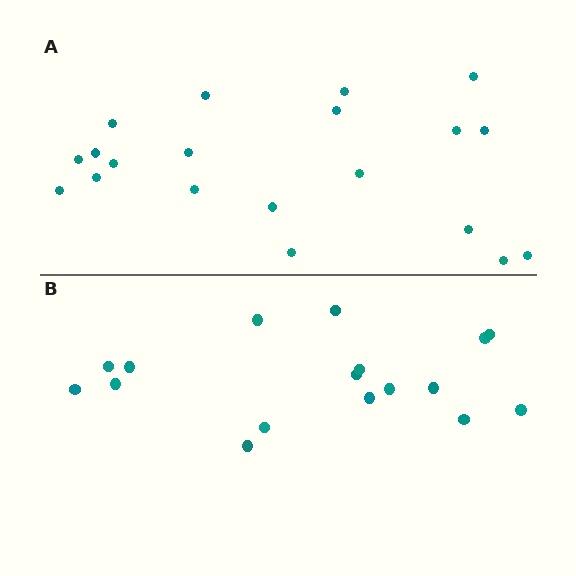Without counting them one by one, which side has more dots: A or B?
Region A (the top region) has more dots.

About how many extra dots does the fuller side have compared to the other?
Region A has just a few more — roughly 2 or 3 more dots than region B.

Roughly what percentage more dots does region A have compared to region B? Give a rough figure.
About 20% more.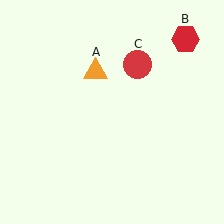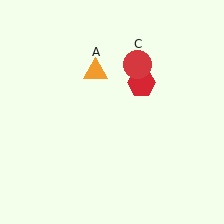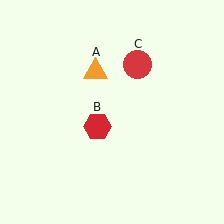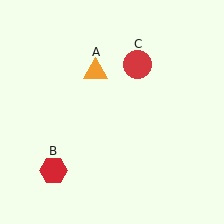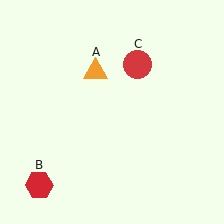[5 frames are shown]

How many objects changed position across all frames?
1 object changed position: red hexagon (object B).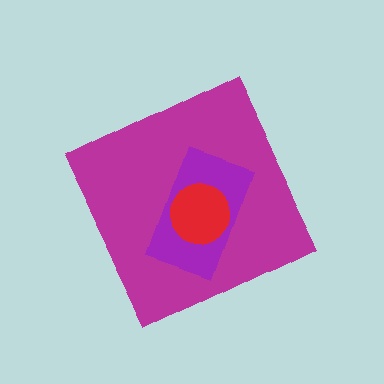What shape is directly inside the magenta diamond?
The purple rectangle.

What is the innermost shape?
The red circle.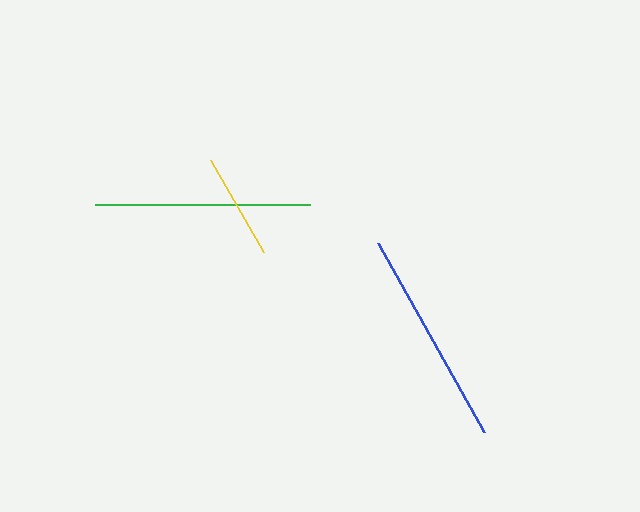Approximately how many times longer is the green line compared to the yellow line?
The green line is approximately 2.0 times the length of the yellow line.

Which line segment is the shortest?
The yellow line is the shortest at approximately 106 pixels.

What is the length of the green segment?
The green segment is approximately 215 pixels long.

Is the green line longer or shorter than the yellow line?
The green line is longer than the yellow line.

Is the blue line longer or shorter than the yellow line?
The blue line is longer than the yellow line.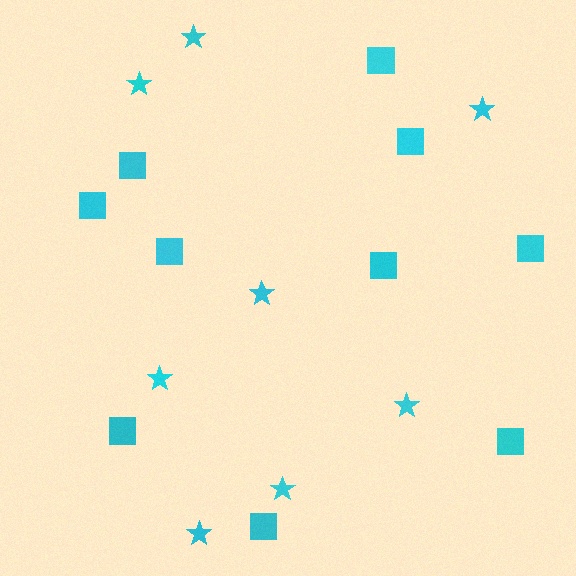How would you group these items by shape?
There are 2 groups: one group of stars (8) and one group of squares (10).